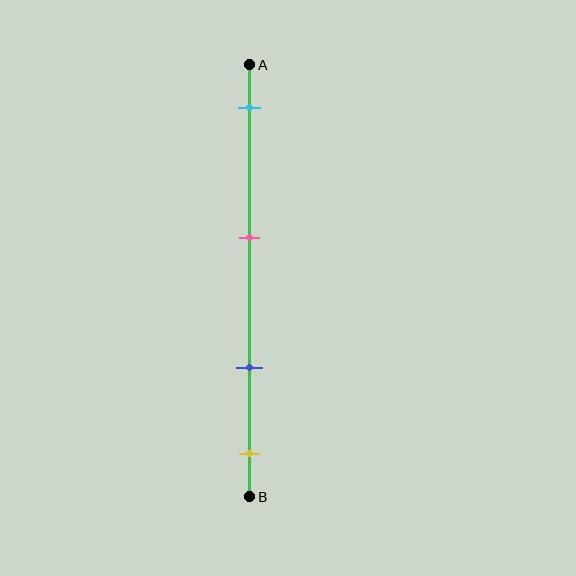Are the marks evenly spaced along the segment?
No, the marks are not evenly spaced.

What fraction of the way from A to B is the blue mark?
The blue mark is approximately 70% (0.7) of the way from A to B.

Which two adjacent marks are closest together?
The blue and yellow marks are the closest adjacent pair.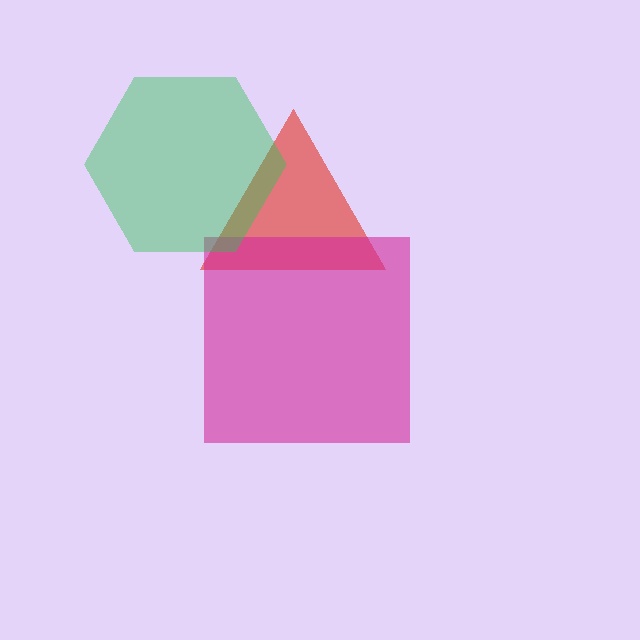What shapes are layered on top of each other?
The layered shapes are: a red triangle, a magenta square, a green hexagon.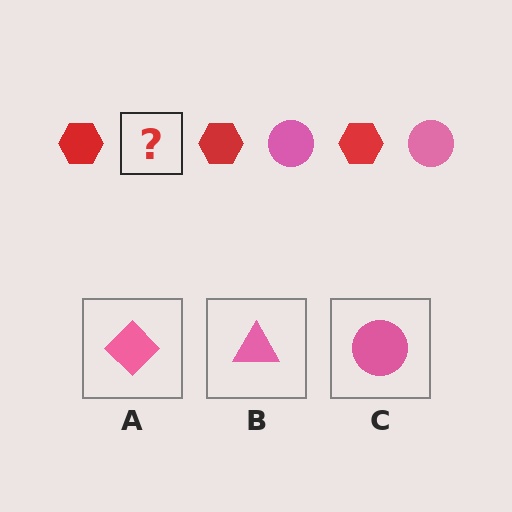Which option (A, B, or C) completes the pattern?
C.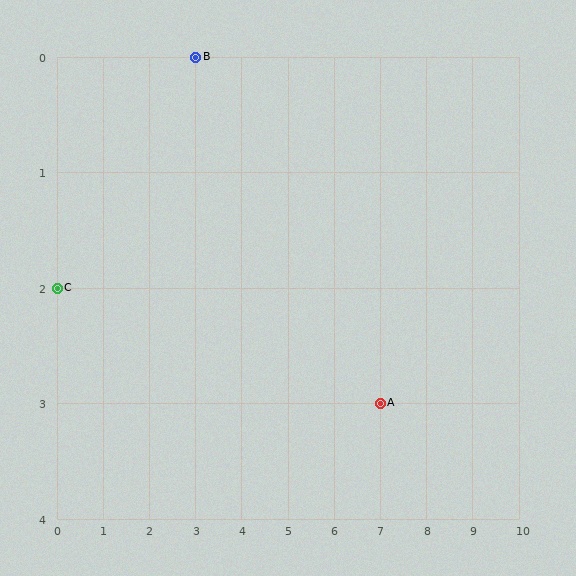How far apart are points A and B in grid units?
Points A and B are 4 columns and 3 rows apart (about 5.0 grid units diagonally).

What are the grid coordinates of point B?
Point B is at grid coordinates (3, 0).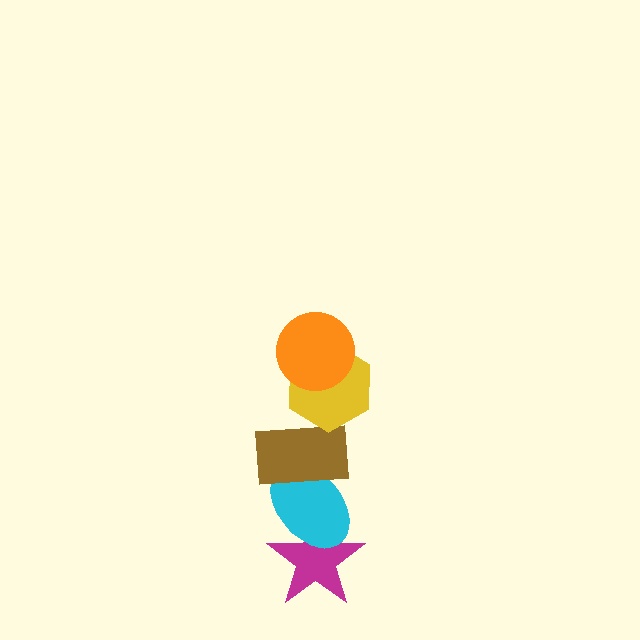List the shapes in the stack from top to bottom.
From top to bottom: the orange circle, the yellow hexagon, the brown rectangle, the cyan ellipse, the magenta star.